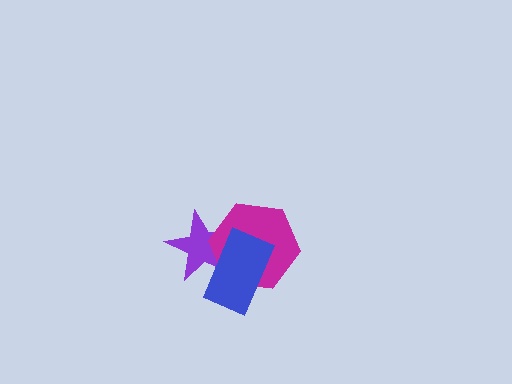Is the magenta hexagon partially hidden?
Yes, it is partially covered by another shape.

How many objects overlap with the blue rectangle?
2 objects overlap with the blue rectangle.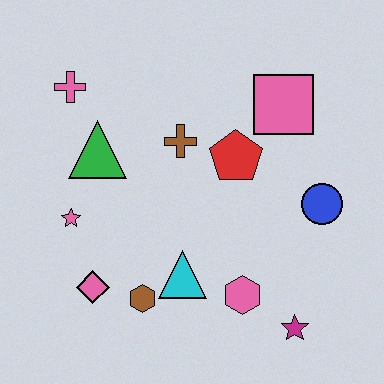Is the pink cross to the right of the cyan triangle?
No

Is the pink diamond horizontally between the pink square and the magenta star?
No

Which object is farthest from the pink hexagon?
The pink cross is farthest from the pink hexagon.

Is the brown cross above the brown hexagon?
Yes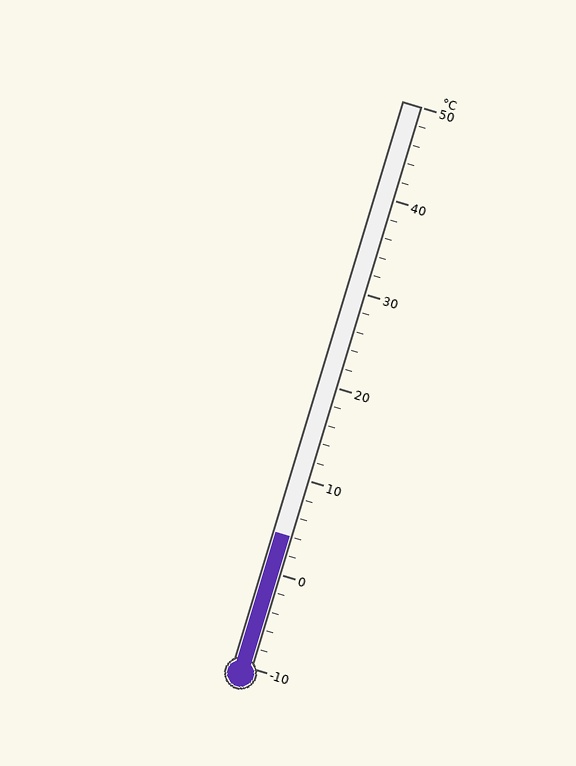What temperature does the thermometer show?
The thermometer shows approximately 4°C.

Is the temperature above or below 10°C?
The temperature is below 10°C.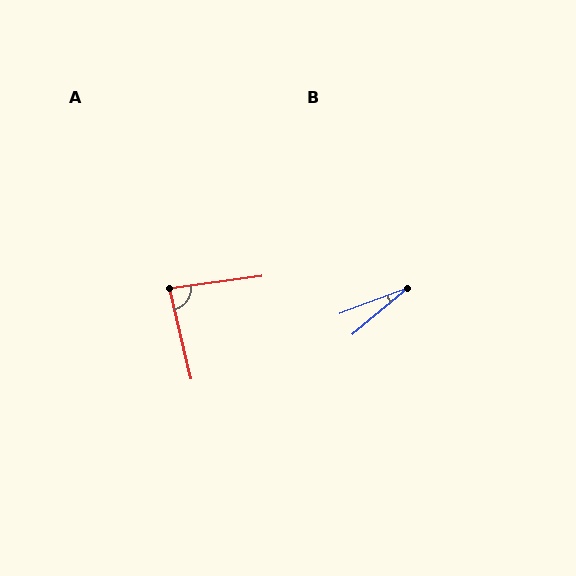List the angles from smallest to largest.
B (20°), A (84°).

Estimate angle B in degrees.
Approximately 20 degrees.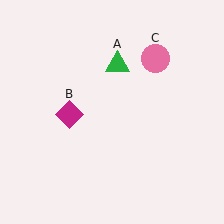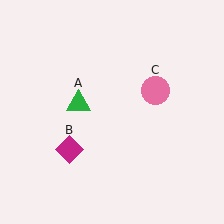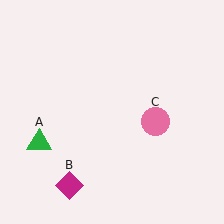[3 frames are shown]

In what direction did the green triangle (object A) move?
The green triangle (object A) moved down and to the left.